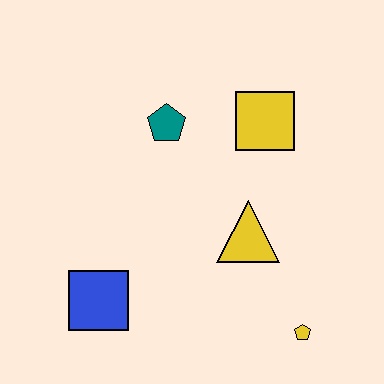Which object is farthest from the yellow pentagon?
The teal pentagon is farthest from the yellow pentagon.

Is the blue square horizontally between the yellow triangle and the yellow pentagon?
No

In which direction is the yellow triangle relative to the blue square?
The yellow triangle is to the right of the blue square.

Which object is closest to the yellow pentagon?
The yellow triangle is closest to the yellow pentagon.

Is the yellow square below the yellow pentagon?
No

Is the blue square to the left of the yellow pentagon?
Yes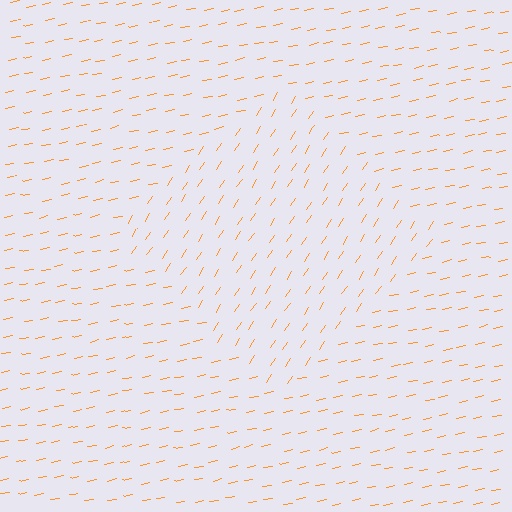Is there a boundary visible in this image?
Yes, there is a texture boundary formed by a change in line orientation.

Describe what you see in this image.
The image is filled with small orange line segments. A diamond region in the image has lines oriented differently from the surrounding lines, creating a visible texture boundary.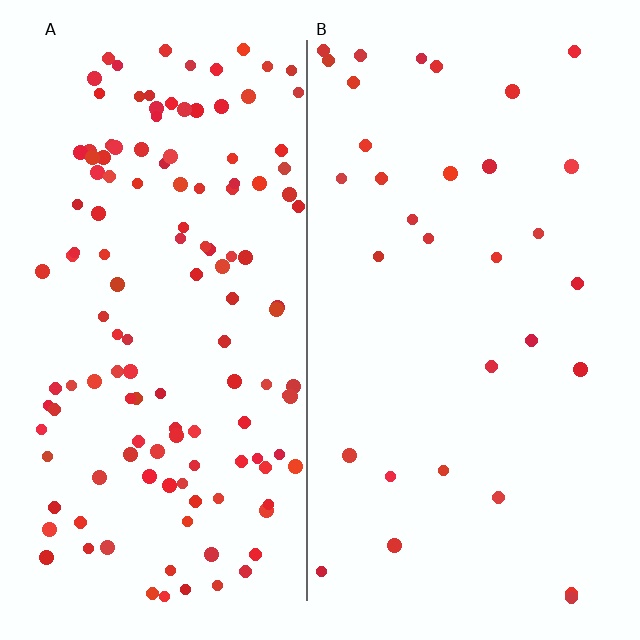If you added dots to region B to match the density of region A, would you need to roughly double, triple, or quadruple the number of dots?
Approximately quadruple.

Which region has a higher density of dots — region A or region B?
A (the left).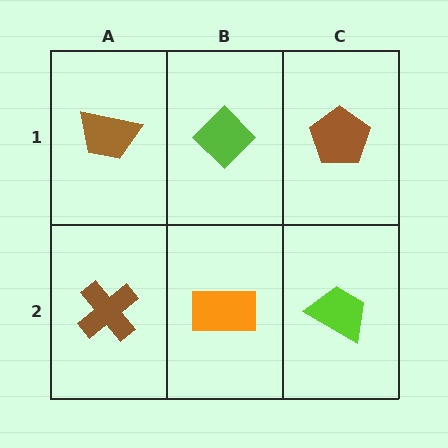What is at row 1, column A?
A brown trapezoid.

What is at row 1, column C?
A brown pentagon.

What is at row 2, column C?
A lime trapezoid.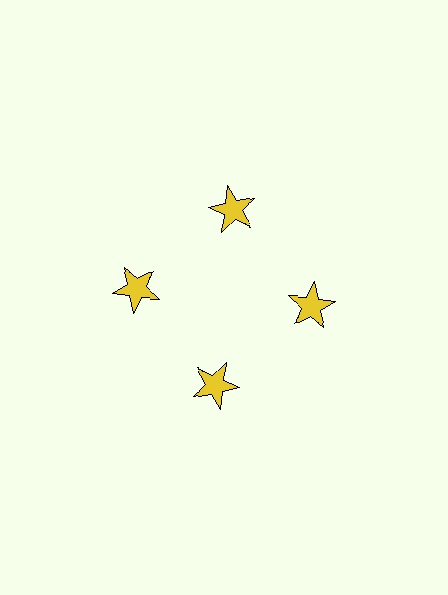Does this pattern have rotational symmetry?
Yes, this pattern has 4-fold rotational symmetry. It looks the same after rotating 90 degrees around the center.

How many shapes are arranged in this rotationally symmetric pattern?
There are 4 shapes, arranged in 4 groups of 1.